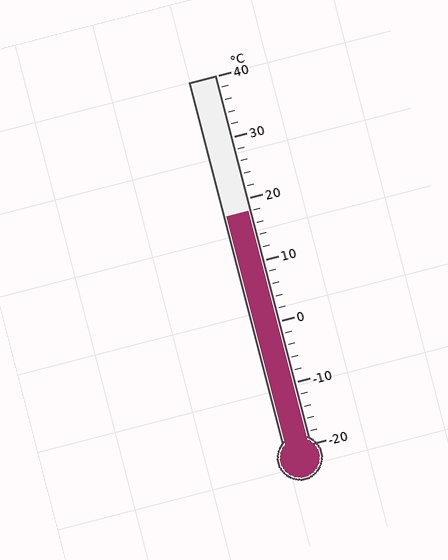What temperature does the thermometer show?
The thermometer shows approximately 18°C.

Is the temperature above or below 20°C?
The temperature is below 20°C.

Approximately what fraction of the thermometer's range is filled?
The thermometer is filled to approximately 65% of its range.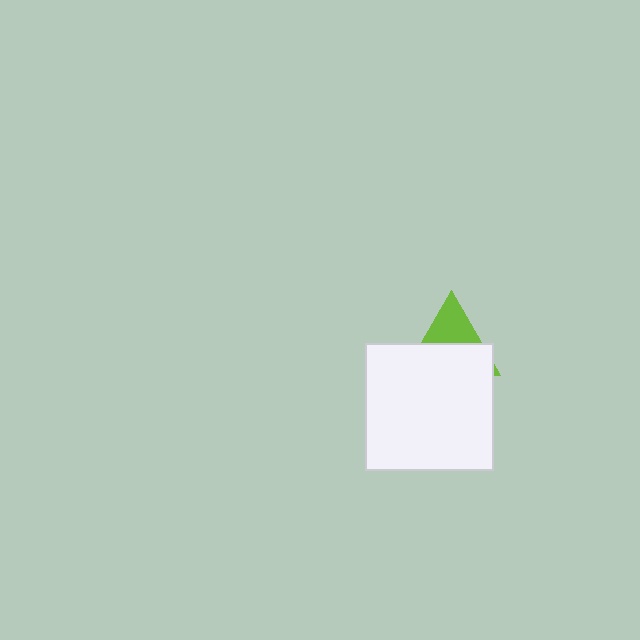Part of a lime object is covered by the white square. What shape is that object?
It is a triangle.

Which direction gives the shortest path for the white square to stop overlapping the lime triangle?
Moving down gives the shortest separation.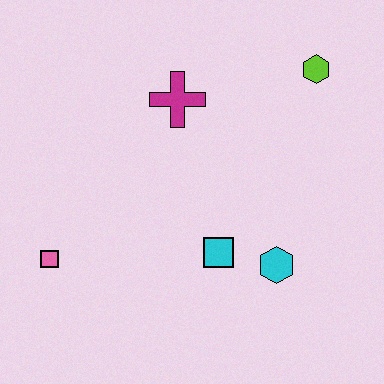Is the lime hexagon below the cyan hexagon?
No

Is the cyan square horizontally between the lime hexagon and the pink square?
Yes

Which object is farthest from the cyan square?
The lime hexagon is farthest from the cyan square.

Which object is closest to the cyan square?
The cyan hexagon is closest to the cyan square.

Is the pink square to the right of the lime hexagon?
No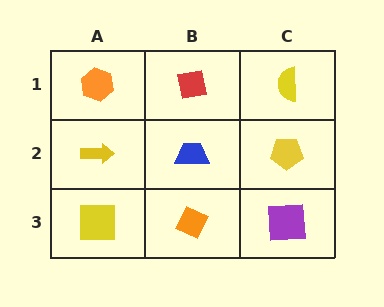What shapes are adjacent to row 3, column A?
A yellow arrow (row 2, column A), an orange diamond (row 3, column B).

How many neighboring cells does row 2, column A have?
3.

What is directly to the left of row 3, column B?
A yellow square.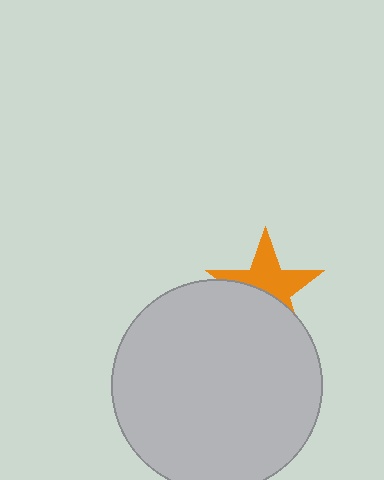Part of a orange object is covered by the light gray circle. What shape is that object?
It is a star.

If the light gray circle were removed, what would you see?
You would see the complete orange star.